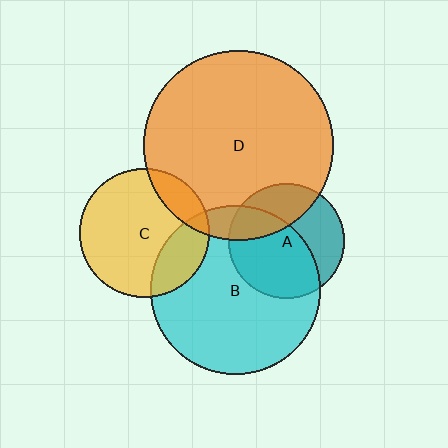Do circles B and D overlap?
Yes.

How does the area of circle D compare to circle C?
Approximately 2.2 times.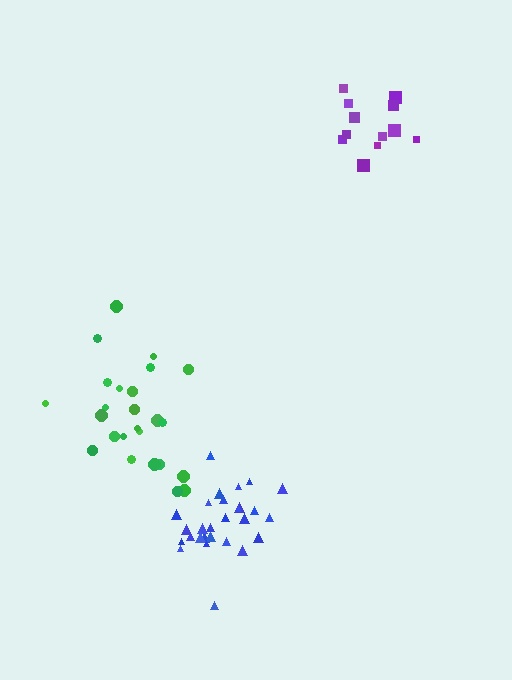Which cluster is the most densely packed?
Blue.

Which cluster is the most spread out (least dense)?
Purple.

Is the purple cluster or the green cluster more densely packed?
Green.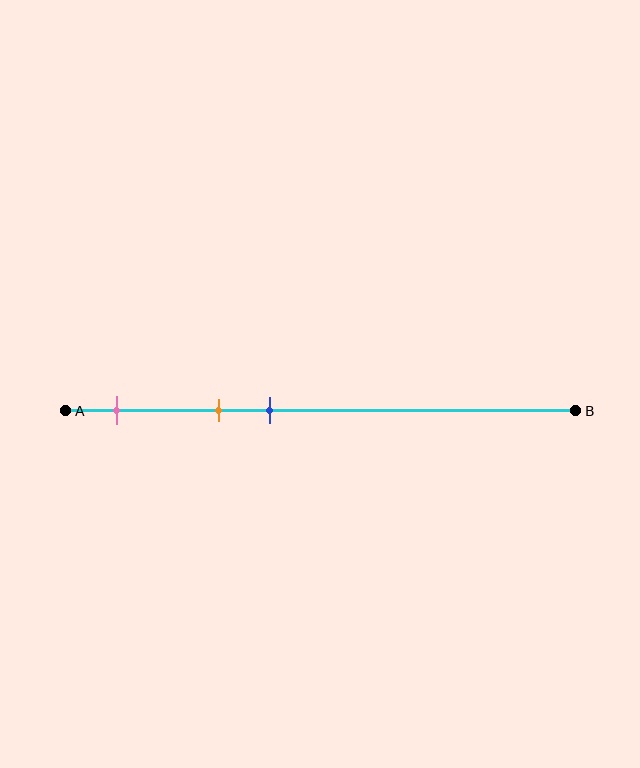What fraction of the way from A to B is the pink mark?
The pink mark is approximately 10% (0.1) of the way from A to B.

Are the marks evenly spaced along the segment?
Yes, the marks are approximately evenly spaced.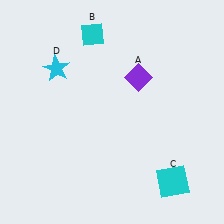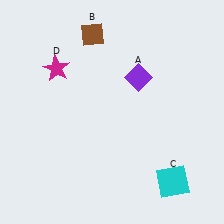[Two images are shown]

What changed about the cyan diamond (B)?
In Image 1, B is cyan. In Image 2, it changed to brown.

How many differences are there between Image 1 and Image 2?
There are 2 differences between the two images.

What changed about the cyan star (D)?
In Image 1, D is cyan. In Image 2, it changed to magenta.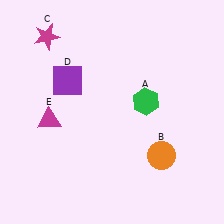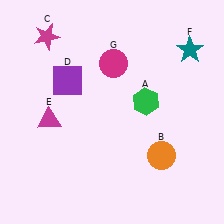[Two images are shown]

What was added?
A teal star (F), a magenta circle (G) were added in Image 2.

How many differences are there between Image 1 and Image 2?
There are 2 differences between the two images.